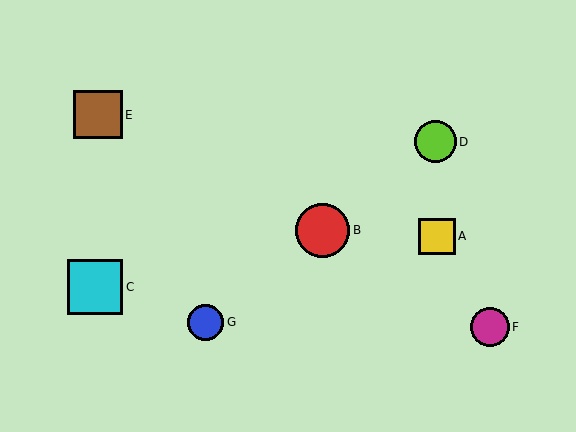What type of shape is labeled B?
Shape B is a red circle.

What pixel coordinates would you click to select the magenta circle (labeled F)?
Click at (490, 327) to select the magenta circle F.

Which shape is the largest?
The cyan square (labeled C) is the largest.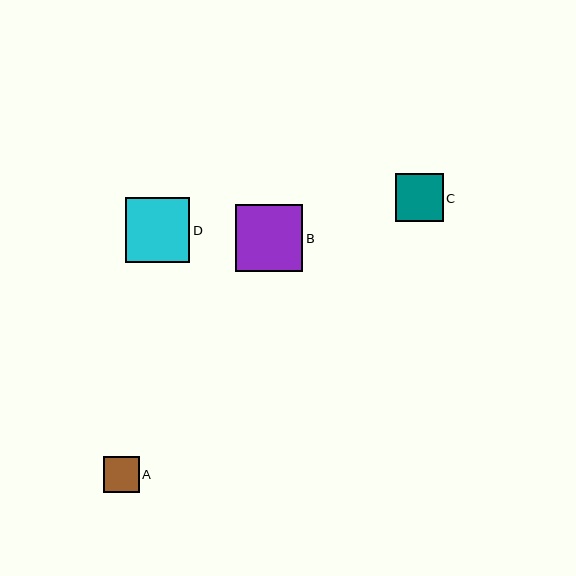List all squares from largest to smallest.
From largest to smallest: B, D, C, A.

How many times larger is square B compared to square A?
Square B is approximately 1.9 times the size of square A.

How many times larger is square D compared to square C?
Square D is approximately 1.3 times the size of square C.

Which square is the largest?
Square B is the largest with a size of approximately 67 pixels.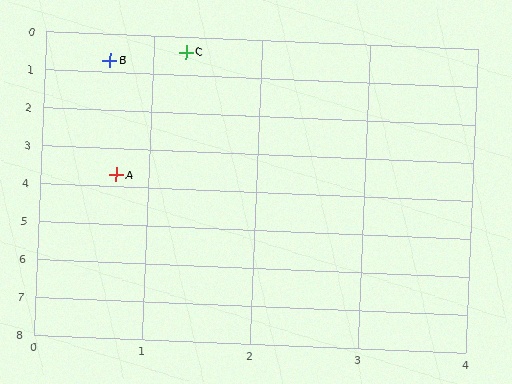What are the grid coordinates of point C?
Point C is at approximately (1.3, 0.4).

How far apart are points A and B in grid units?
Points A and B are about 3.0 grid units apart.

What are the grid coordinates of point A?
Point A is at approximately (0.7, 3.7).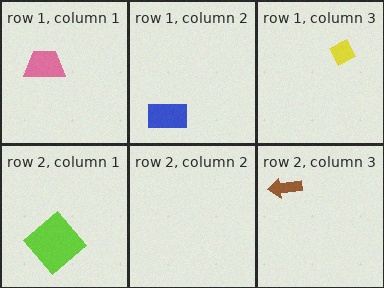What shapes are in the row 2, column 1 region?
The lime diamond.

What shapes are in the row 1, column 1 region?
The pink trapezoid.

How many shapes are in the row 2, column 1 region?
1.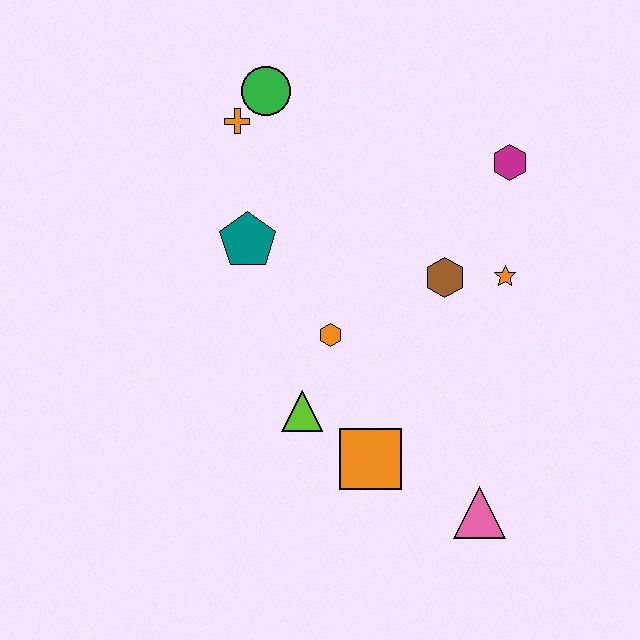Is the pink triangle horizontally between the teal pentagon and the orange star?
Yes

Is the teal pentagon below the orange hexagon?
No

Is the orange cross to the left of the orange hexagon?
Yes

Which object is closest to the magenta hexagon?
The orange star is closest to the magenta hexagon.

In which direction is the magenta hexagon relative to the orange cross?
The magenta hexagon is to the right of the orange cross.